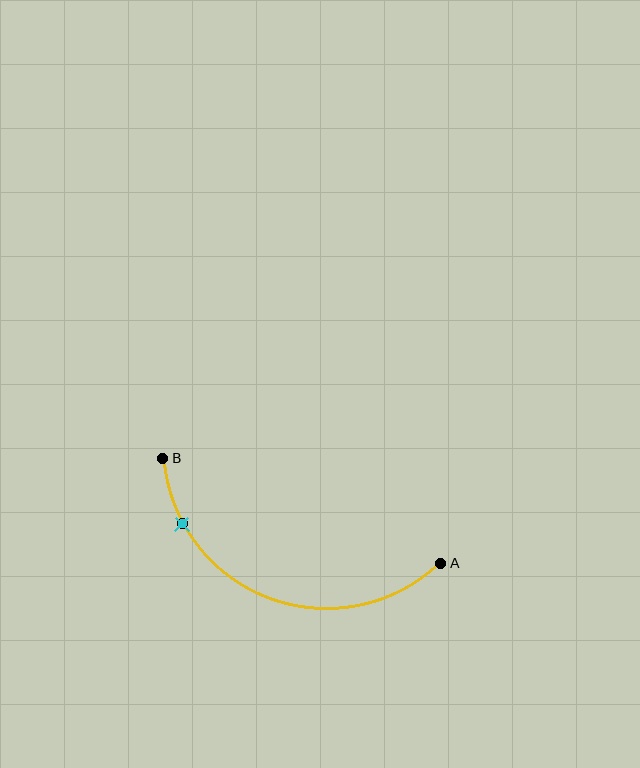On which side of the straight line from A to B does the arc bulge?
The arc bulges below the straight line connecting A and B.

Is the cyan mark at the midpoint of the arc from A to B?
No. The cyan mark lies on the arc but is closer to endpoint B. The arc midpoint would be at the point on the curve equidistant along the arc from both A and B.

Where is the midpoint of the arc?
The arc midpoint is the point on the curve farthest from the straight line joining A and B. It sits below that line.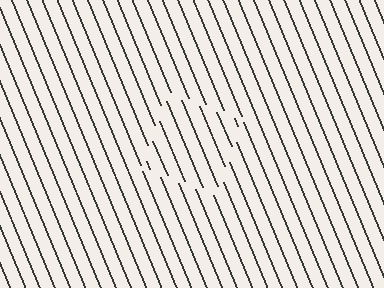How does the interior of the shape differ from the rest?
The interior of the shape contains the same grating, shifted by half a period — the contour is defined by the phase discontinuity where line-ends from the inner and outer gratings abut.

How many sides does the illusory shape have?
4 sides — the line-ends trace a square.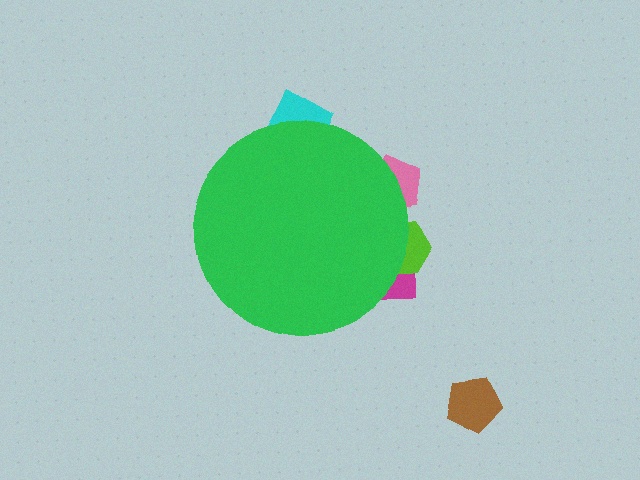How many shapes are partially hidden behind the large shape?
4 shapes are partially hidden.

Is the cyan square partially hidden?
Yes, the cyan square is partially hidden behind the green circle.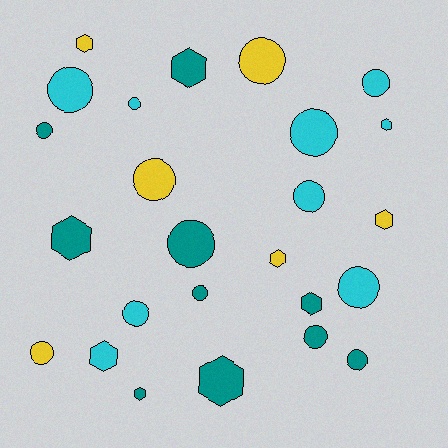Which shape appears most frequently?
Circle, with 15 objects.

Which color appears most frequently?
Teal, with 10 objects.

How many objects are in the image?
There are 25 objects.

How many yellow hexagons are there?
There are 3 yellow hexagons.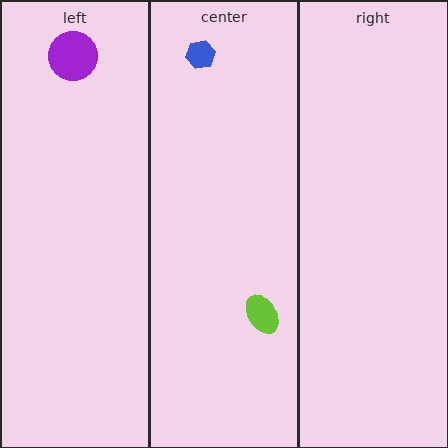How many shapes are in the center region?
2.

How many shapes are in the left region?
1.